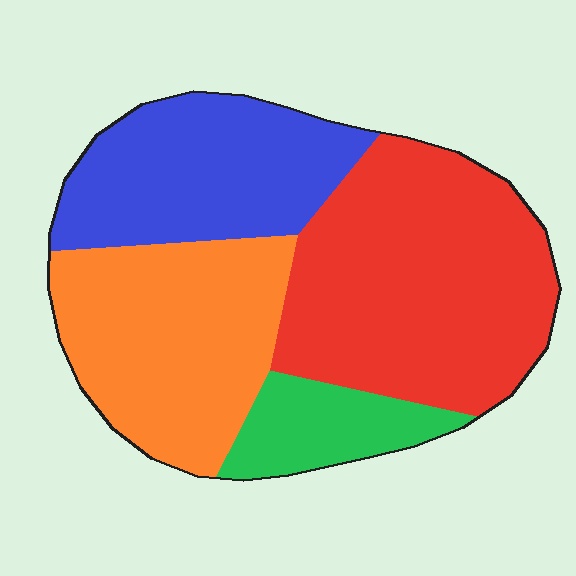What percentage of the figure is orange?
Orange covers 28% of the figure.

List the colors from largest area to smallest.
From largest to smallest: red, orange, blue, green.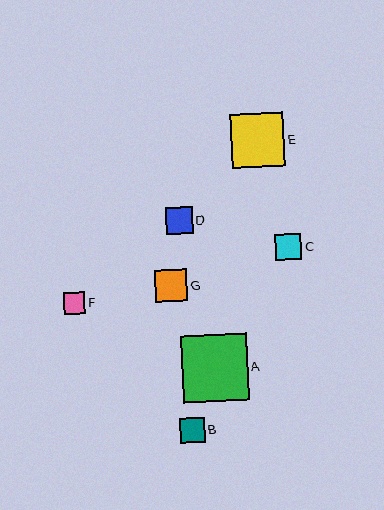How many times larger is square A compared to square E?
Square A is approximately 1.2 times the size of square E.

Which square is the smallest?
Square F is the smallest with a size of approximately 21 pixels.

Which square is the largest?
Square A is the largest with a size of approximately 66 pixels.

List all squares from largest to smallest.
From largest to smallest: A, E, G, D, C, B, F.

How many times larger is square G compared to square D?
Square G is approximately 1.2 times the size of square D.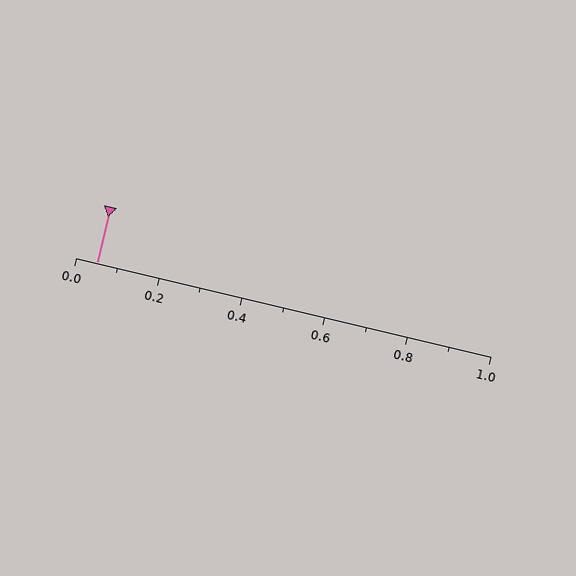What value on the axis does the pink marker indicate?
The marker indicates approximately 0.05.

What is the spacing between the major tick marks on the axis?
The major ticks are spaced 0.2 apart.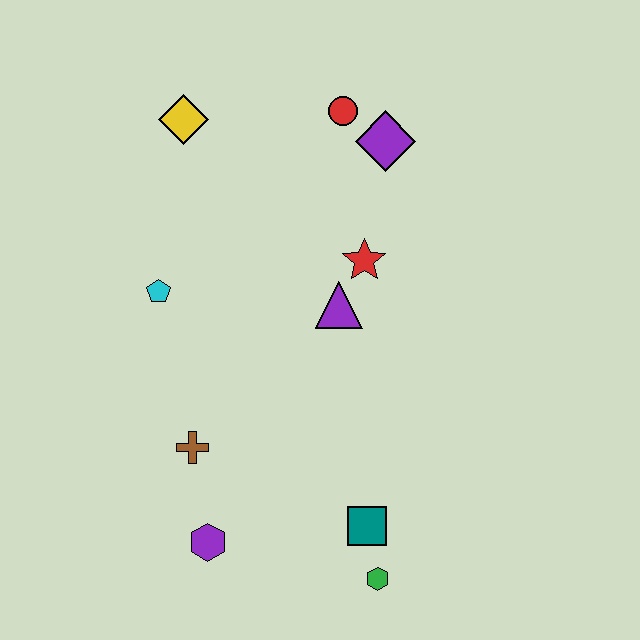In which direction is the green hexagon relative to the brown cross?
The green hexagon is to the right of the brown cross.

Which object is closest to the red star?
The purple triangle is closest to the red star.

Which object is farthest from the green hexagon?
The yellow diamond is farthest from the green hexagon.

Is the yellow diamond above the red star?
Yes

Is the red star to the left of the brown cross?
No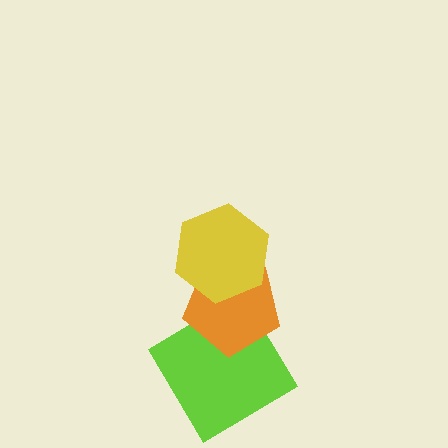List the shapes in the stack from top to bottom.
From top to bottom: the yellow hexagon, the orange pentagon, the lime diamond.